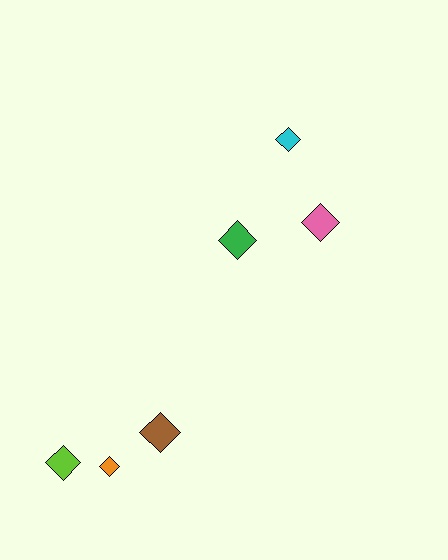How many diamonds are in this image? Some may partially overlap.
There are 6 diamonds.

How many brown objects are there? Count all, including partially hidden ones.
There is 1 brown object.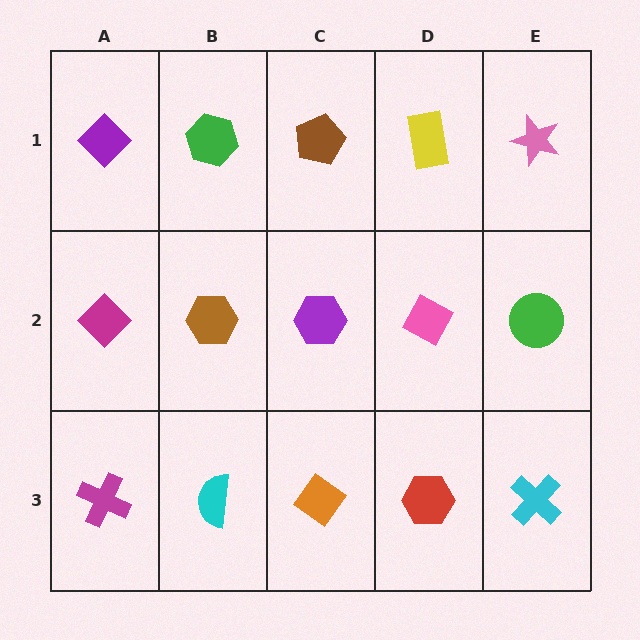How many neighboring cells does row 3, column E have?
2.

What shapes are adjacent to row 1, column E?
A green circle (row 2, column E), a yellow rectangle (row 1, column D).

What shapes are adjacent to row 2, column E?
A pink star (row 1, column E), a cyan cross (row 3, column E), a pink diamond (row 2, column D).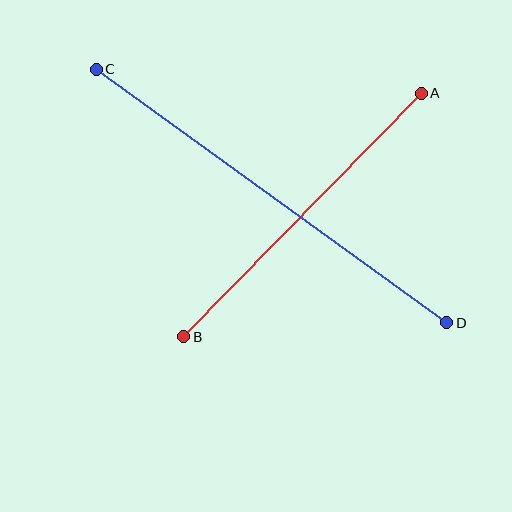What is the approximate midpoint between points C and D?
The midpoint is at approximately (271, 196) pixels.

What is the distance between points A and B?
The distance is approximately 340 pixels.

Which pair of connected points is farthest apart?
Points C and D are farthest apart.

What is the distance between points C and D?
The distance is approximately 432 pixels.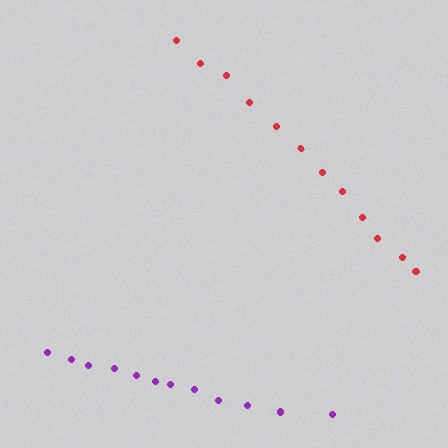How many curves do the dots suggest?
There are 2 distinct paths.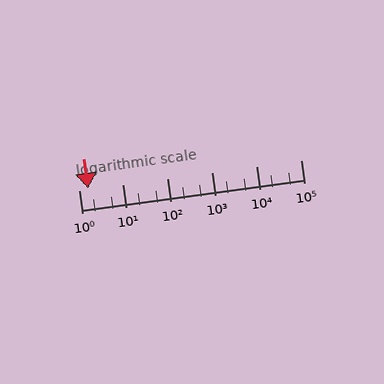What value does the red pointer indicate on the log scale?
The pointer indicates approximately 1.6.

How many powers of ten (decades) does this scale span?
The scale spans 5 decades, from 1 to 100000.